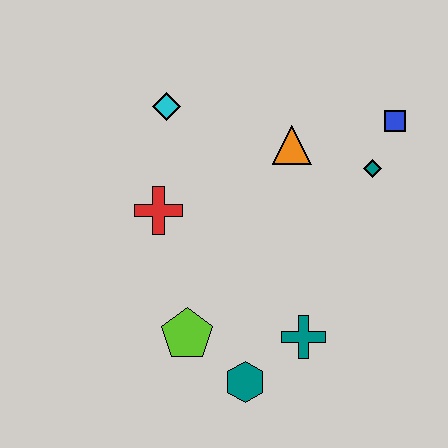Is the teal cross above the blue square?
No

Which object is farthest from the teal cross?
The cyan diamond is farthest from the teal cross.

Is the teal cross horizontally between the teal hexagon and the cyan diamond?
No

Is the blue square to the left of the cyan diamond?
No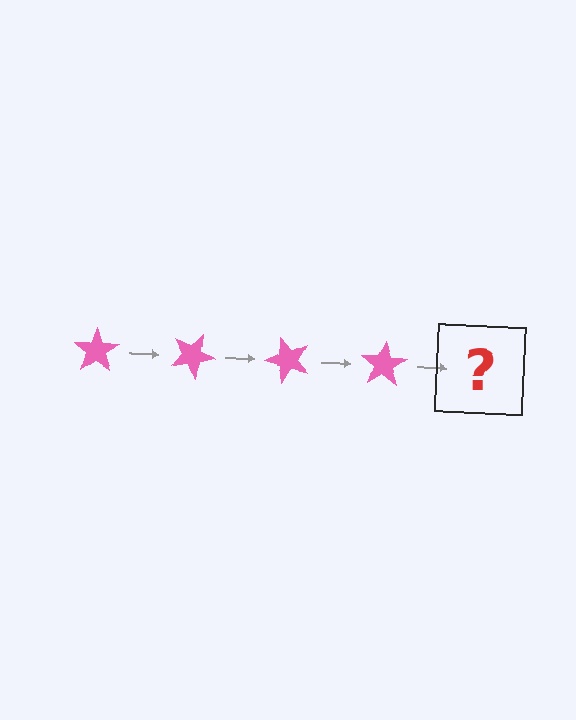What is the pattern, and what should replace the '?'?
The pattern is that the star rotates 25 degrees each step. The '?' should be a pink star rotated 100 degrees.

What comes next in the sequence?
The next element should be a pink star rotated 100 degrees.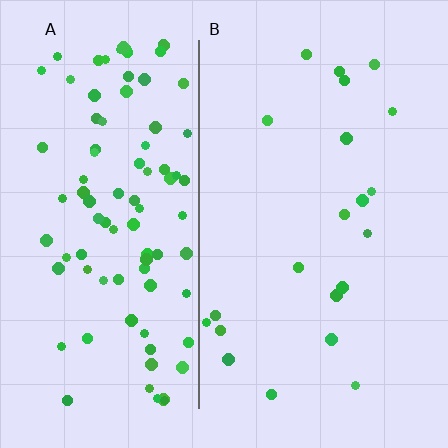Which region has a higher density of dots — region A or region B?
A (the left).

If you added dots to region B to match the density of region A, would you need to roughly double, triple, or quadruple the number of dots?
Approximately quadruple.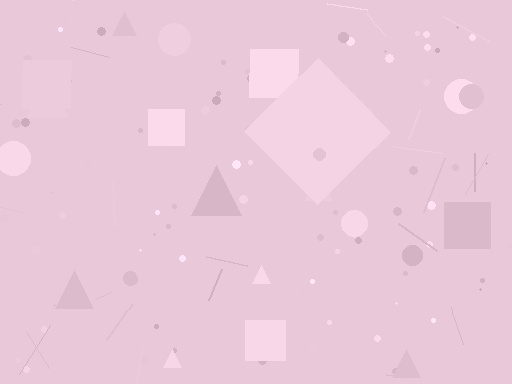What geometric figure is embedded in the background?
A diamond is embedded in the background.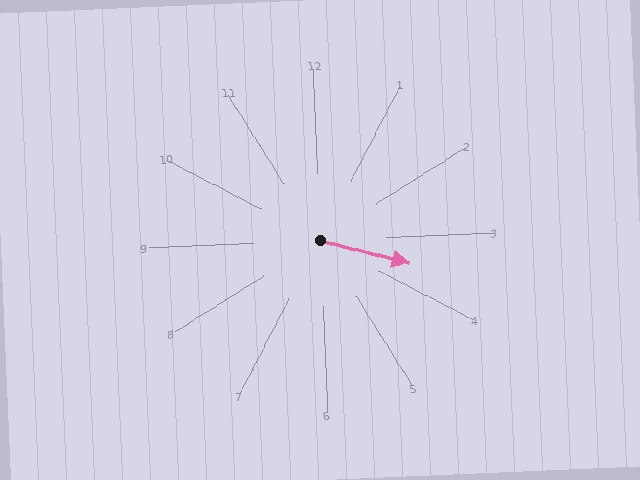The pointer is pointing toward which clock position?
Roughly 4 o'clock.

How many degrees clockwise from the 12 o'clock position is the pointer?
Approximately 107 degrees.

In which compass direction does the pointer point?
East.